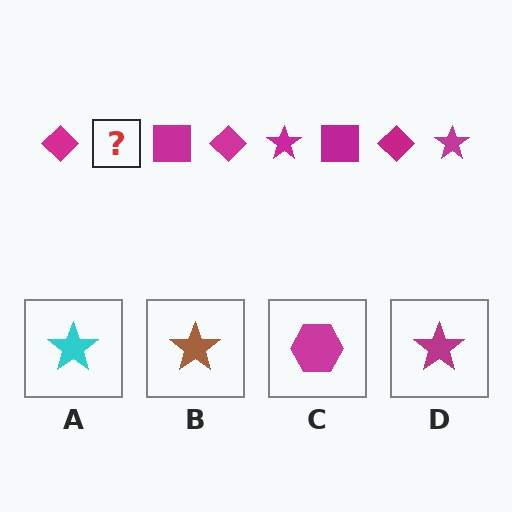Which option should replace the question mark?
Option D.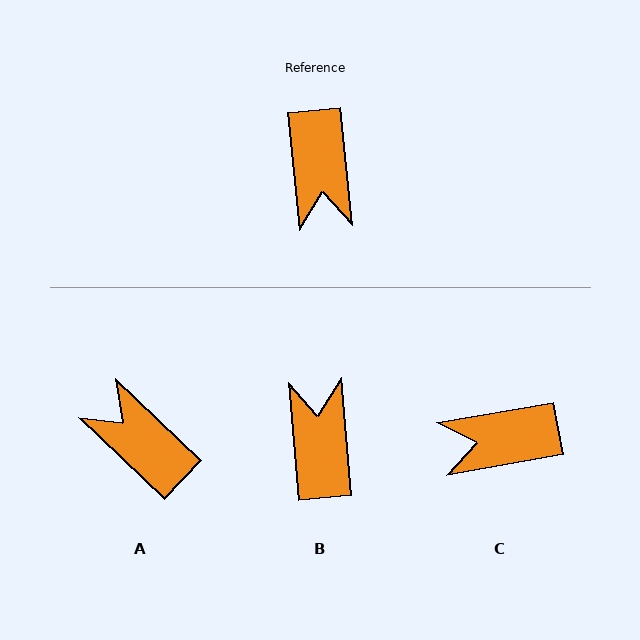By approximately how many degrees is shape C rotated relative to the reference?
Approximately 86 degrees clockwise.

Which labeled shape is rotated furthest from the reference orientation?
B, about 179 degrees away.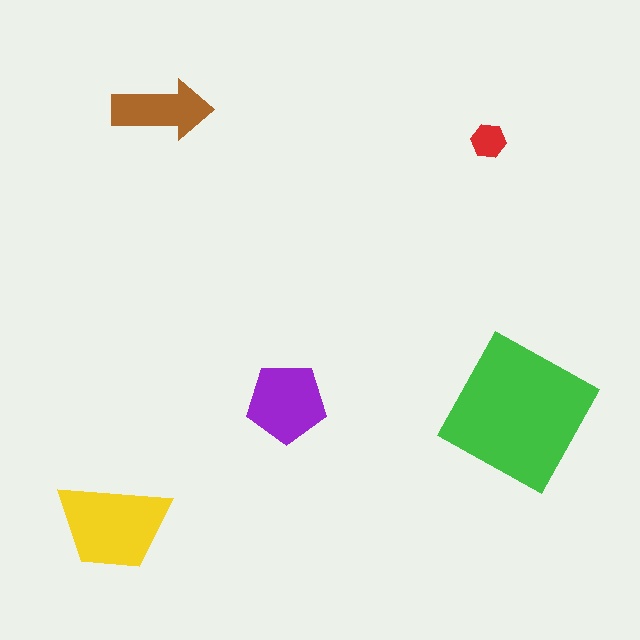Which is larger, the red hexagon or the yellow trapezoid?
The yellow trapezoid.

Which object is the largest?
The green square.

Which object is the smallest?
The red hexagon.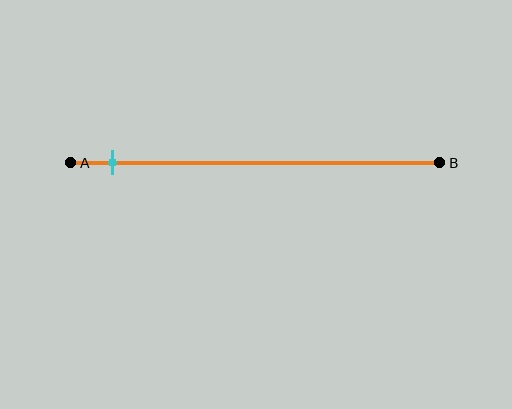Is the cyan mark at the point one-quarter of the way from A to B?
No, the mark is at about 10% from A, not at the 25% one-quarter point.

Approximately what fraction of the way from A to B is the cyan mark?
The cyan mark is approximately 10% of the way from A to B.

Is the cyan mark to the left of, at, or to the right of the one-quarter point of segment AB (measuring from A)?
The cyan mark is to the left of the one-quarter point of segment AB.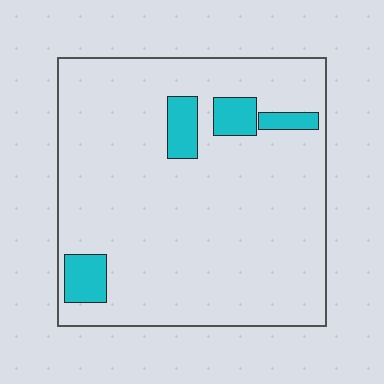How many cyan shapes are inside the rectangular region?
4.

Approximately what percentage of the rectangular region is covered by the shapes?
Approximately 10%.